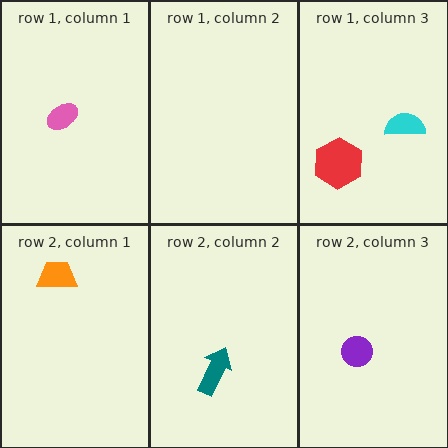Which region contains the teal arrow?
The row 2, column 2 region.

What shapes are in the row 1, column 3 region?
The cyan semicircle, the red hexagon.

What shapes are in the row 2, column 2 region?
The teal arrow.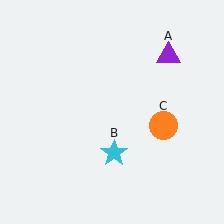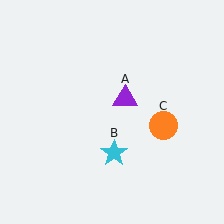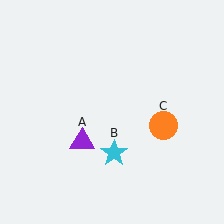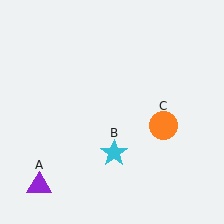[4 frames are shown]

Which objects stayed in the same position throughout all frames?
Cyan star (object B) and orange circle (object C) remained stationary.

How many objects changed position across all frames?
1 object changed position: purple triangle (object A).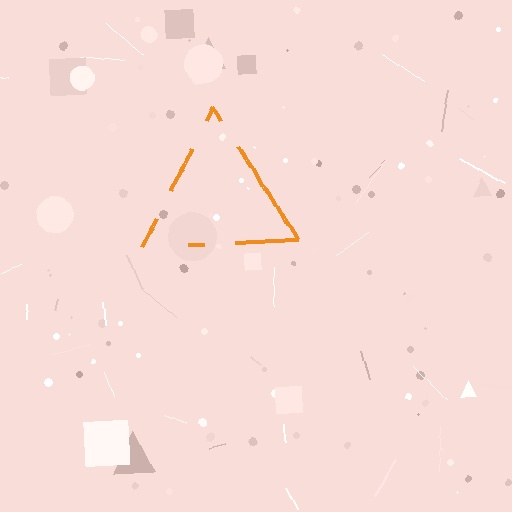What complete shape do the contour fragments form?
The contour fragments form a triangle.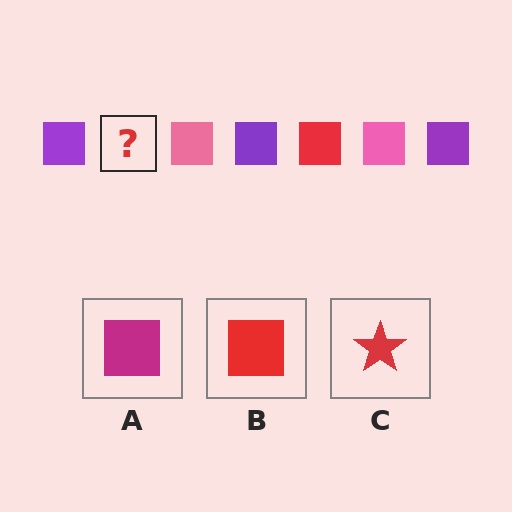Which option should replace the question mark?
Option B.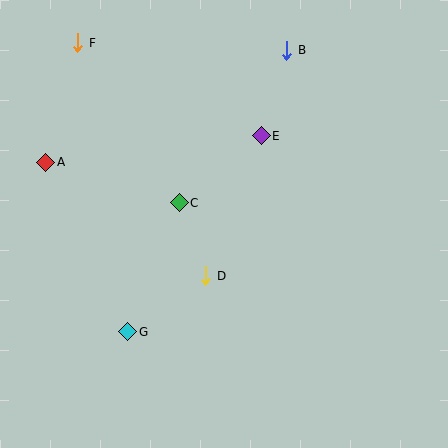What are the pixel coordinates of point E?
Point E is at (261, 136).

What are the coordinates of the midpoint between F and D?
The midpoint between F and D is at (142, 159).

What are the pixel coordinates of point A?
Point A is at (46, 162).